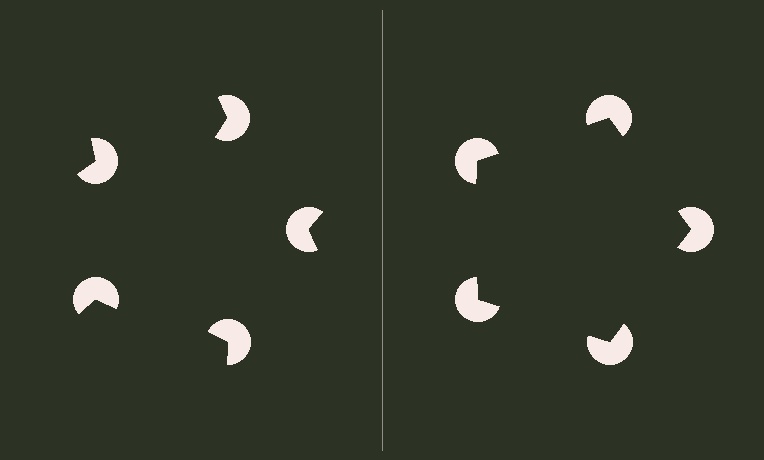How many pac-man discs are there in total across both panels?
10 — 5 on each side.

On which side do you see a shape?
An illusory pentagon appears on the right side. On the left side the wedge cuts are rotated, so no coherent shape forms.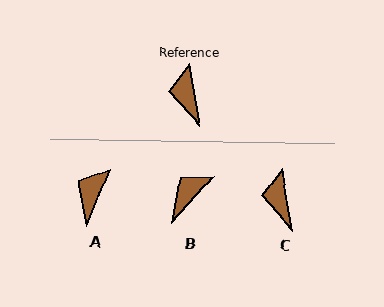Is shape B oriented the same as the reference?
No, it is off by about 53 degrees.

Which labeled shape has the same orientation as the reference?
C.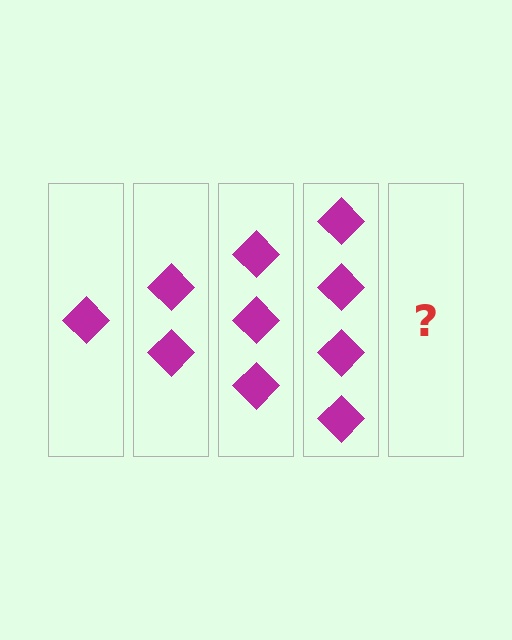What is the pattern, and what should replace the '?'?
The pattern is that each step adds one more diamond. The '?' should be 5 diamonds.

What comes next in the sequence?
The next element should be 5 diamonds.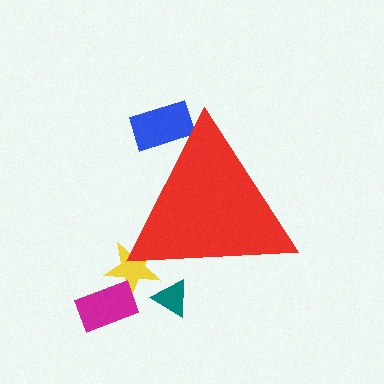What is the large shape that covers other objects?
A red triangle.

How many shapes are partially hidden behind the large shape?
3 shapes are partially hidden.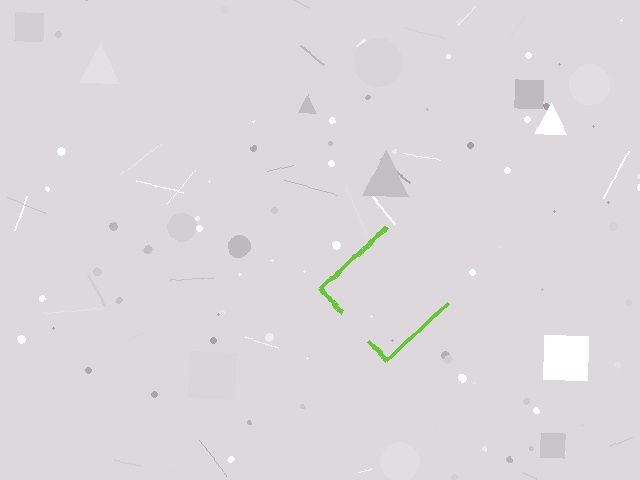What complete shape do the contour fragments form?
The contour fragments form a diamond.